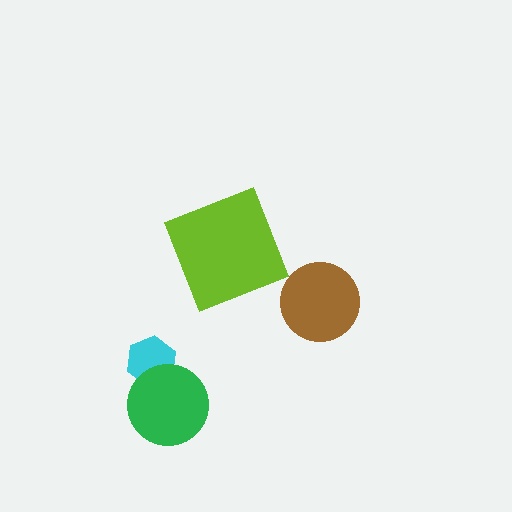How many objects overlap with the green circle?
1 object overlaps with the green circle.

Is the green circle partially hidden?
No, no other shape covers it.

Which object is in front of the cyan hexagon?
The green circle is in front of the cyan hexagon.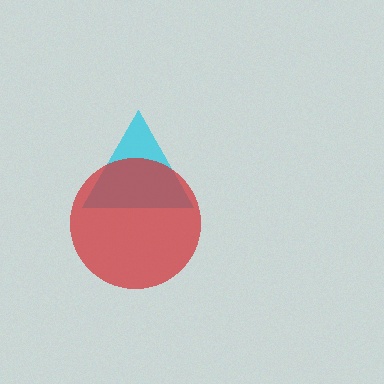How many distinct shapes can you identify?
There are 2 distinct shapes: a cyan triangle, a red circle.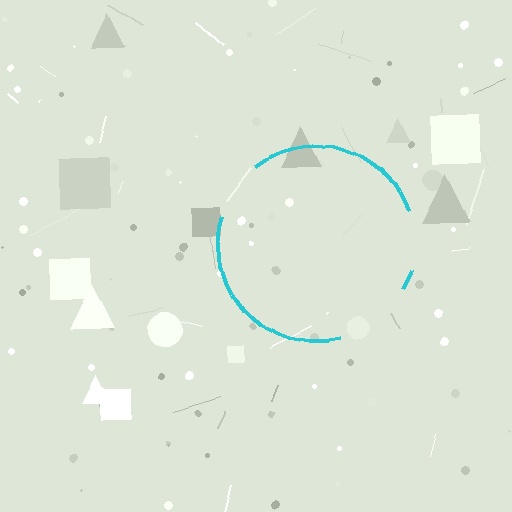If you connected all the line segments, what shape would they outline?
They would outline a circle.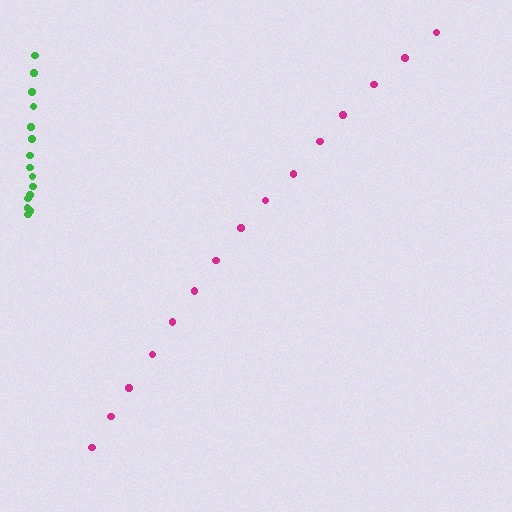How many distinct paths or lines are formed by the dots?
There are 2 distinct paths.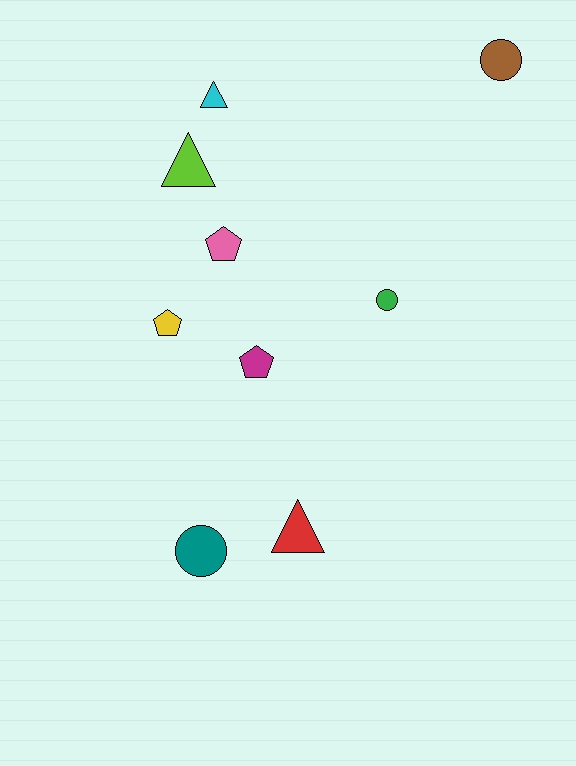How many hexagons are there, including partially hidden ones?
There are no hexagons.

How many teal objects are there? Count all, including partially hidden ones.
There is 1 teal object.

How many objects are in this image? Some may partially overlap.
There are 9 objects.